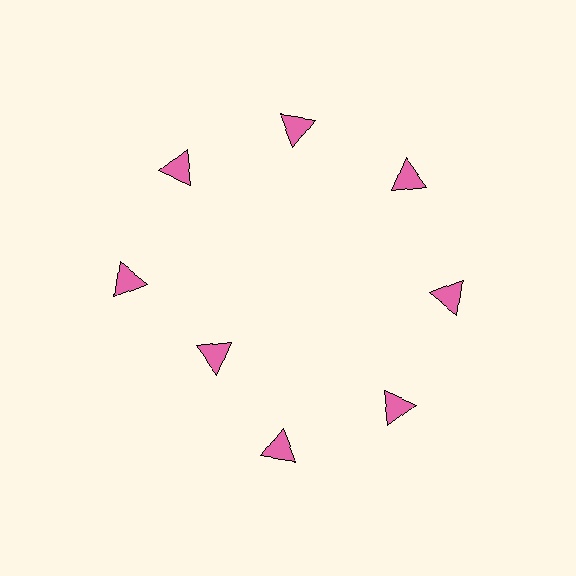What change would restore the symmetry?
The symmetry would be restored by moving it outward, back onto the ring so that all 8 triangles sit at equal angles and equal distance from the center.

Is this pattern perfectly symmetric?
No. The 8 pink triangles are arranged in a ring, but one element near the 8 o'clock position is pulled inward toward the center, breaking the 8-fold rotational symmetry.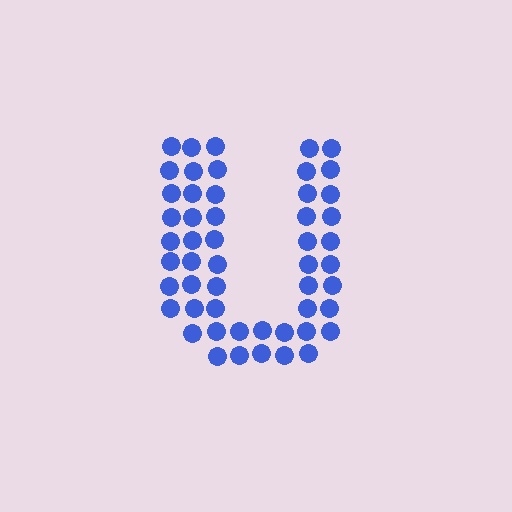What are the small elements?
The small elements are circles.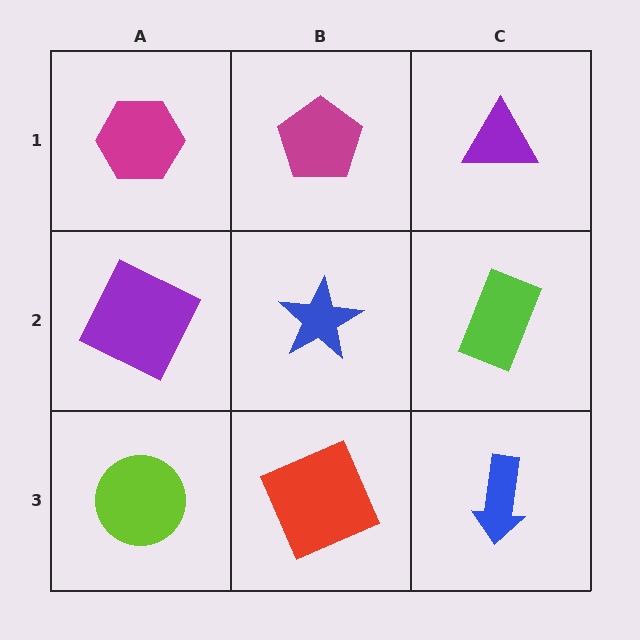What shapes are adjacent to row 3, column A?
A purple square (row 2, column A), a red square (row 3, column B).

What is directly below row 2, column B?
A red square.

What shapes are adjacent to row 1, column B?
A blue star (row 2, column B), a magenta hexagon (row 1, column A), a purple triangle (row 1, column C).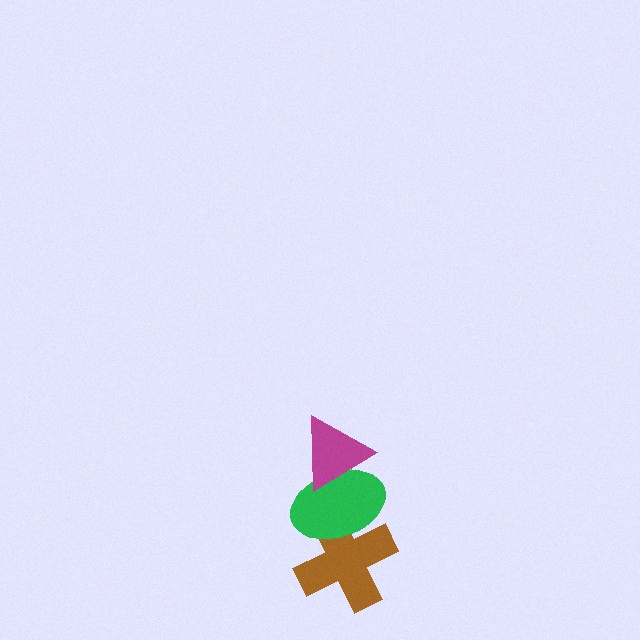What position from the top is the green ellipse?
The green ellipse is 2nd from the top.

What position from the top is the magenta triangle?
The magenta triangle is 1st from the top.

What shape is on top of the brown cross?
The green ellipse is on top of the brown cross.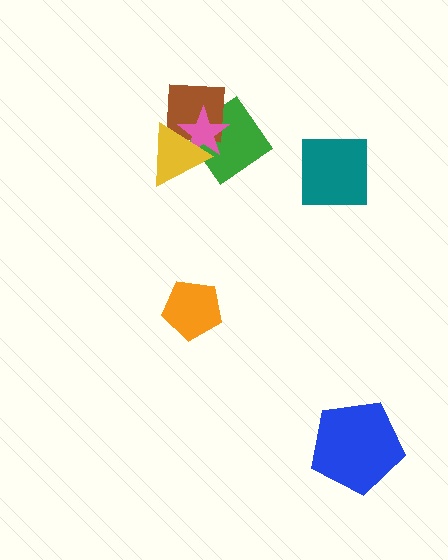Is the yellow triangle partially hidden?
No, no other shape covers it.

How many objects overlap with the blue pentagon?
0 objects overlap with the blue pentagon.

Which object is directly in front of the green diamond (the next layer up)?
The brown square is directly in front of the green diamond.